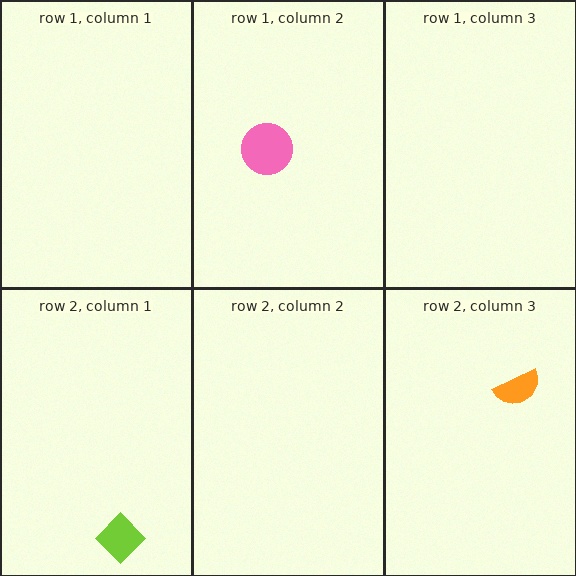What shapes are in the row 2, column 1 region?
The lime diamond.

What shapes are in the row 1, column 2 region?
The pink circle.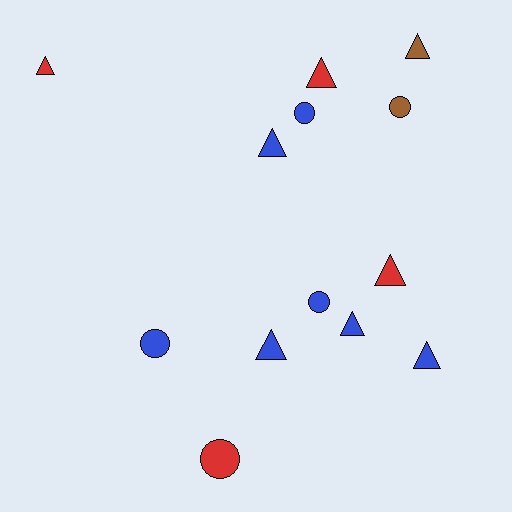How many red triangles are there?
There are 3 red triangles.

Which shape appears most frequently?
Triangle, with 8 objects.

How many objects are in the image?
There are 13 objects.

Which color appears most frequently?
Blue, with 7 objects.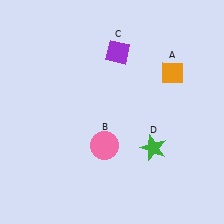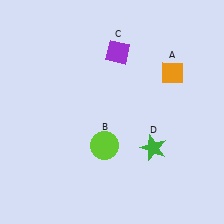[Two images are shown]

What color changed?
The circle (B) changed from pink in Image 1 to lime in Image 2.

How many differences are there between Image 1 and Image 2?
There is 1 difference between the two images.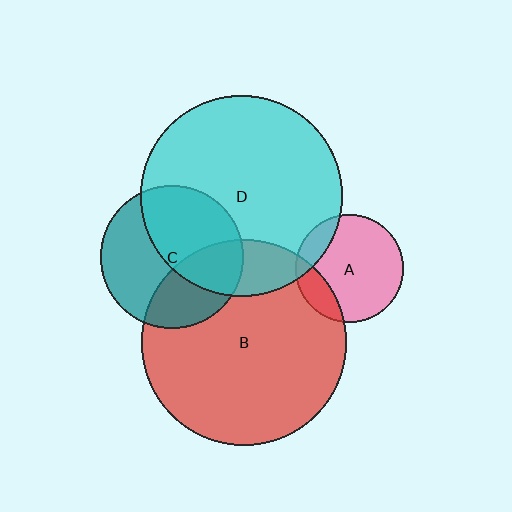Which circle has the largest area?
Circle B (red).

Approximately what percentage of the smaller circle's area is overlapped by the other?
Approximately 15%.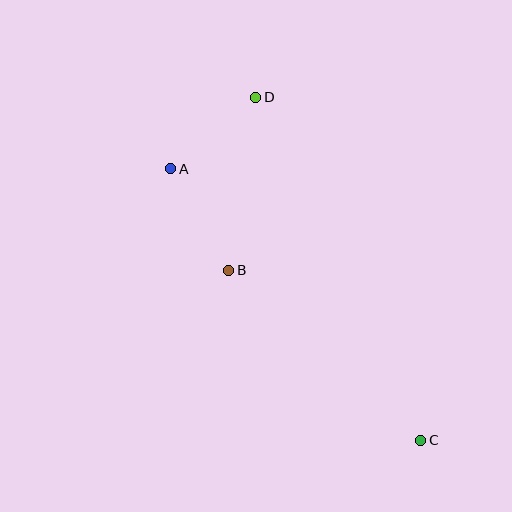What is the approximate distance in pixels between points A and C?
The distance between A and C is approximately 369 pixels.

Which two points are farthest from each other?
Points C and D are farthest from each other.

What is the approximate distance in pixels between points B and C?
The distance between B and C is approximately 256 pixels.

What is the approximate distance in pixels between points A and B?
The distance between A and B is approximately 117 pixels.